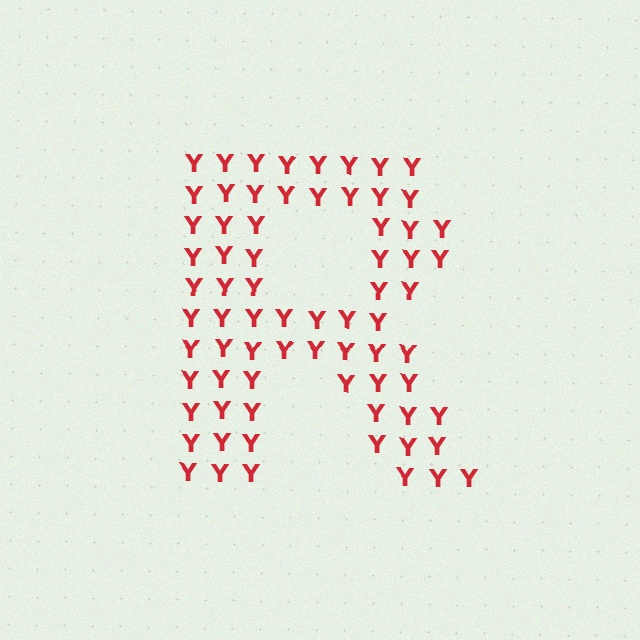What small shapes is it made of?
It is made of small letter Y's.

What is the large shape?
The large shape is the letter R.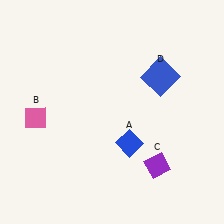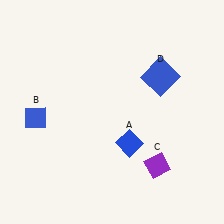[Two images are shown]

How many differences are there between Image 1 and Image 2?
There is 1 difference between the two images.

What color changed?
The diamond (B) changed from pink in Image 1 to blue in Image 2.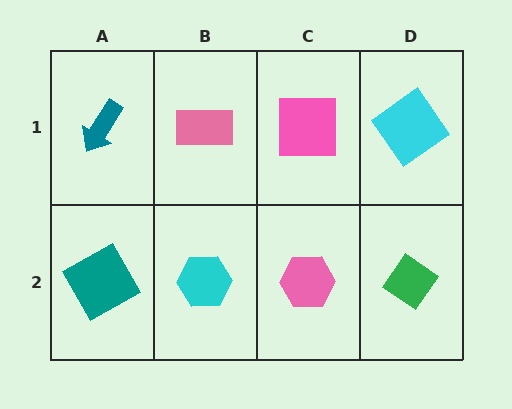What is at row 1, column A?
A teal arrow.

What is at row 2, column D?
A green diamond.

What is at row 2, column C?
A pink hexagon.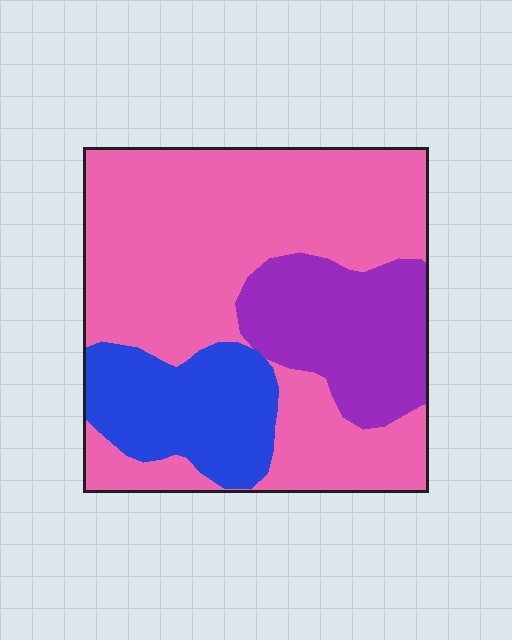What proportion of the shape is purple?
Purple takes up about one fifth (1/5) of the shape.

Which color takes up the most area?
Pink, at roughly 60%.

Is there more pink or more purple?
Pink.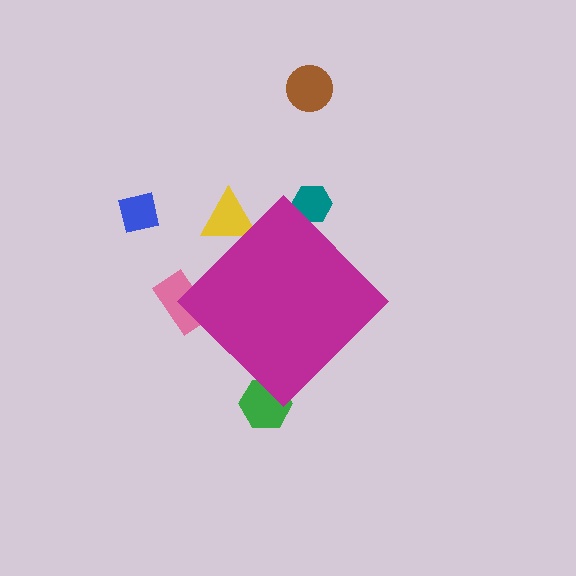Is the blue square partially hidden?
No, the blue square is fully visible.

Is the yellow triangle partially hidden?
Yes, the yellow triangle is partially hidden behind the magenta diamond.